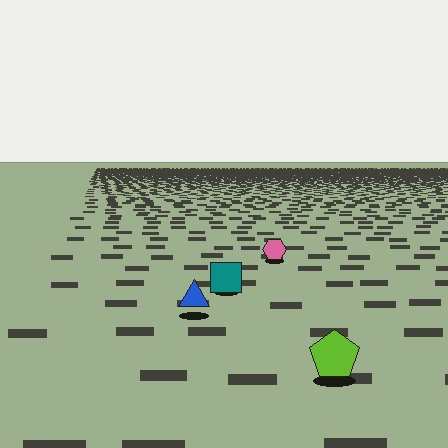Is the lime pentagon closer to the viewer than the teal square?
Yes. The lime pentagon is closer — you can tell from the texture gradient: the ground texture is coarser near it.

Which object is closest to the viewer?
The lime pentagon is closest. The texture marks near it are larger and more spread out.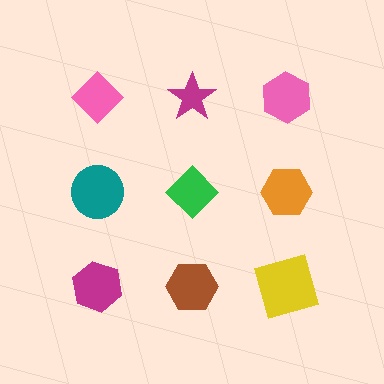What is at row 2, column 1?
A teal circle.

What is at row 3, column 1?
A magenta hexagon.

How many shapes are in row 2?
3 shapes.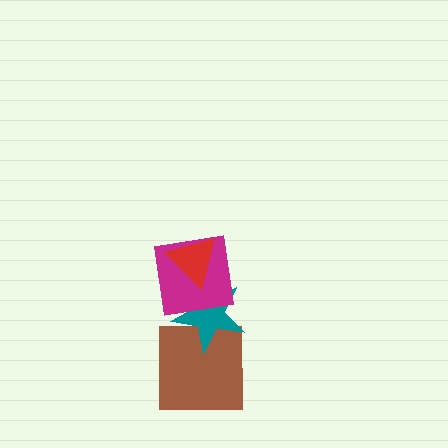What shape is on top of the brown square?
The teal star is on top of the brown square.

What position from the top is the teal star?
The teal star is 3rd from the top.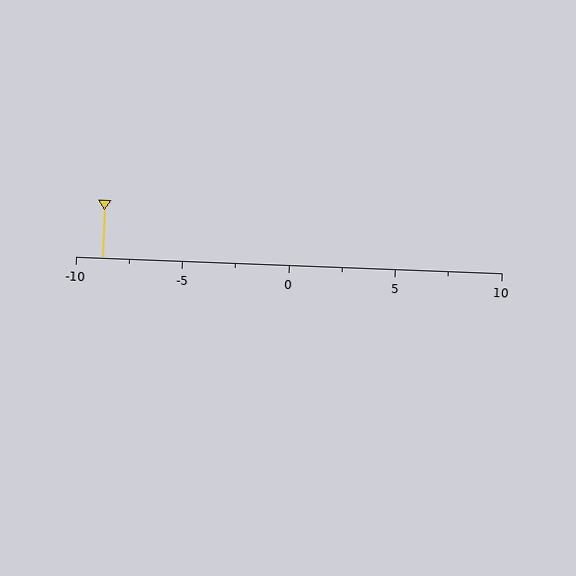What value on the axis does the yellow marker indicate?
The marker indicates approximately -8.8.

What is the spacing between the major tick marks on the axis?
The major ticks are spaced 5 apart.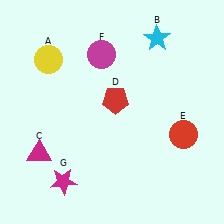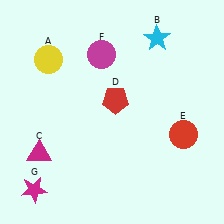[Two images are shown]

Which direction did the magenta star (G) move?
The magenta star (G) moved left.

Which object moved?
The magenta star (G) moved left.